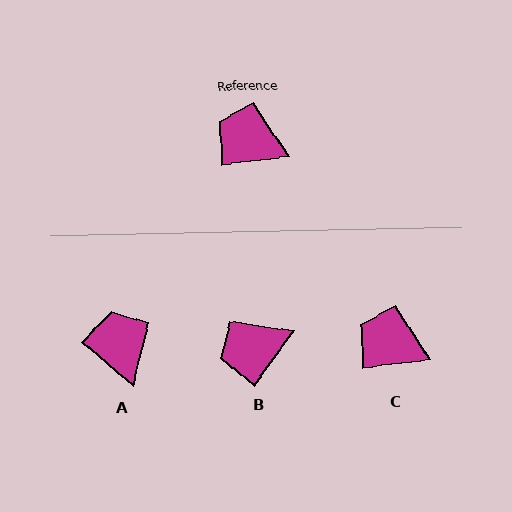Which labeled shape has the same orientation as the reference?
C.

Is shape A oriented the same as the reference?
No, it is off by about 47 degrees.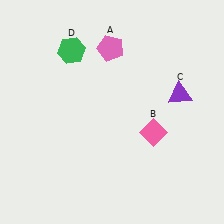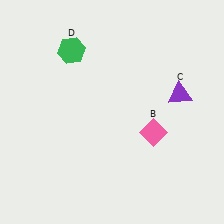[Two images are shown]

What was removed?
The pink pentagon (A) was removed in Image 2.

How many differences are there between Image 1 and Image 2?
There is 1 difference between the two images.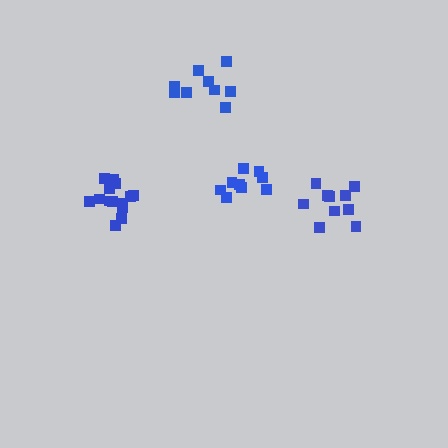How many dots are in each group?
Group 1: 10 dots, Group 2: 9 dots, Group 3: 14 dots, Group 4: 9 dots (42 total).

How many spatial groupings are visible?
There are 4 spatial groupings.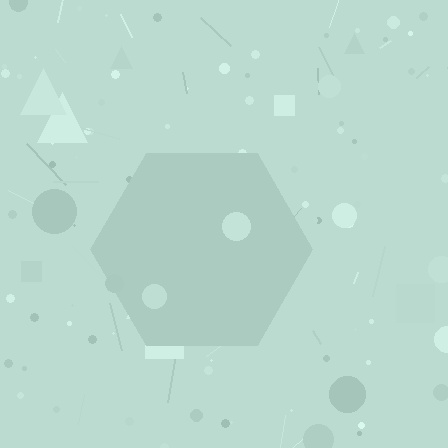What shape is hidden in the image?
A hexagon is hidden in the image.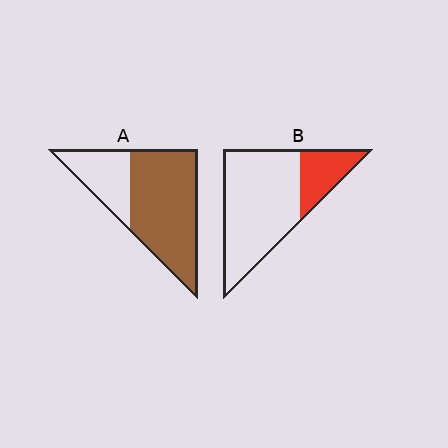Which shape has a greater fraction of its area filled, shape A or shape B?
Shape A.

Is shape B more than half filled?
No.